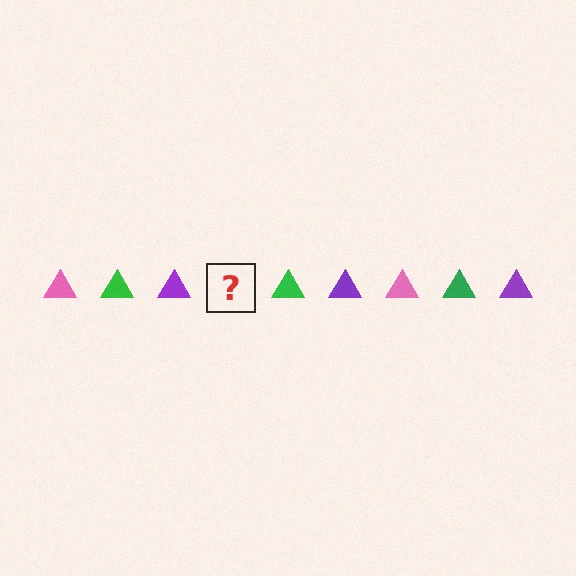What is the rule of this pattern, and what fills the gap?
The rule is that the pattern cycles through pink, green, purple triangles. The gap should be filled with a pink triangle.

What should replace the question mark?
The question mark should be replaced with a pink triangle.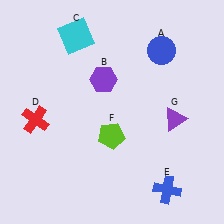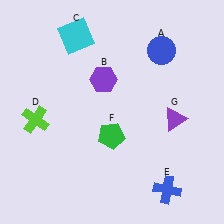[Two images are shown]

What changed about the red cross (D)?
In Image 1, D is red. In Image 2, it changed to lime.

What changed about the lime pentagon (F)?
In Image 1, F is lime. In Image 2, it changed to green.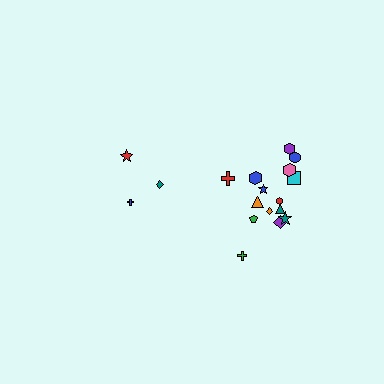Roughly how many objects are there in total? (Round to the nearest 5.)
Roughly 20 objects in total.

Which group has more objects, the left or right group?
The right group.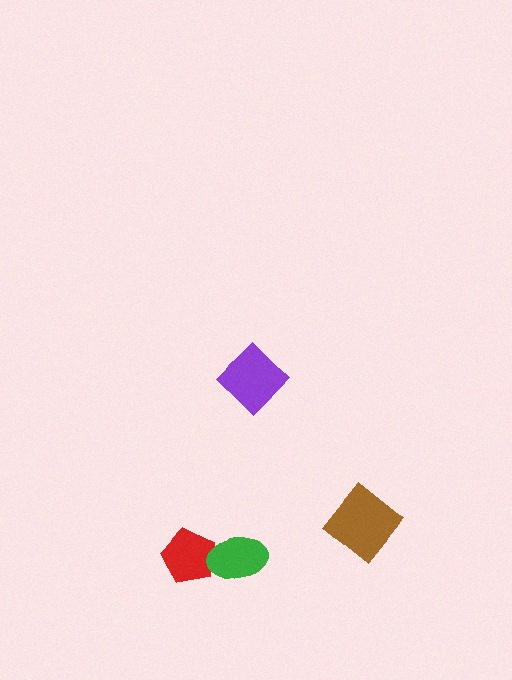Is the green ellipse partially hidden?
No, no other shape covers it.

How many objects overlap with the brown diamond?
0 objects overlap with the brown diamond.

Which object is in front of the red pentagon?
The green ellipse is in front of the red pentagon.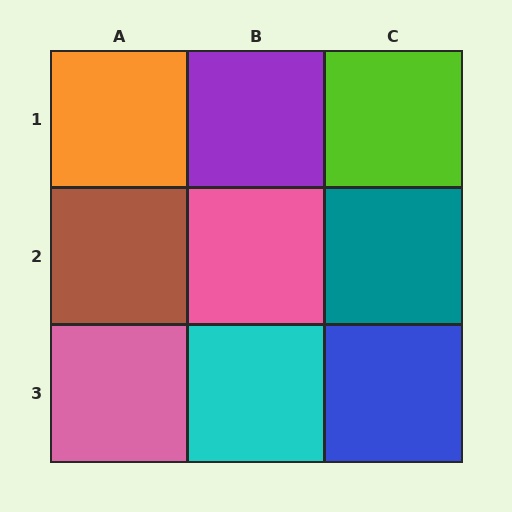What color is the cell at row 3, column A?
Pink.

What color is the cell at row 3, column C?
Blue.